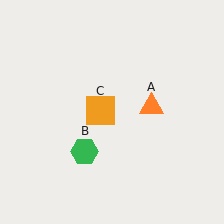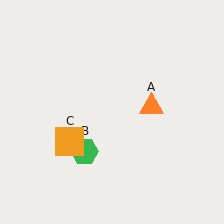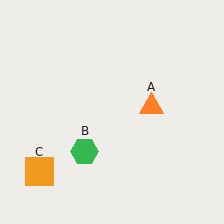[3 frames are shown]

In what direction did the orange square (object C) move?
The orange square (object C) moved down and to the left.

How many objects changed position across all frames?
1 object changed position: orange square (object C).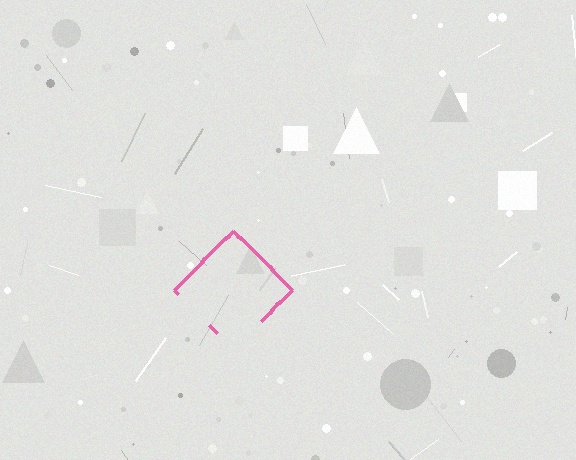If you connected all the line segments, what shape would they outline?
They would outline a diamond.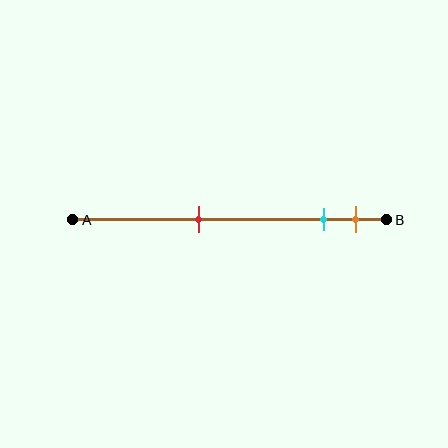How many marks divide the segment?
There are 3 marks dividing the segment.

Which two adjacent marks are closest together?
The cyan and orange marks are the closest adjacent pair.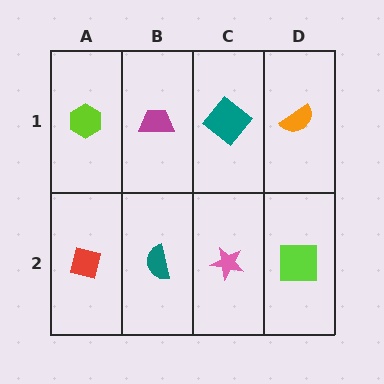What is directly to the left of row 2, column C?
A teal semicircle.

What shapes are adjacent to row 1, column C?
A pink star (row 2, column C), a magenta trapezoid (row 1, column B), an orange semicircle (row 1, column D).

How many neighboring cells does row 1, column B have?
3.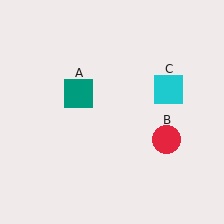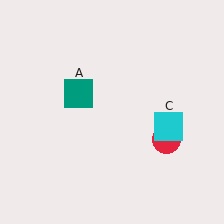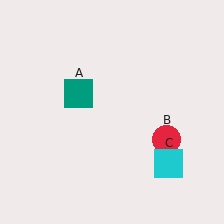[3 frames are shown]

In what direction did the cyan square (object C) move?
The cyan square (object C) moved down.